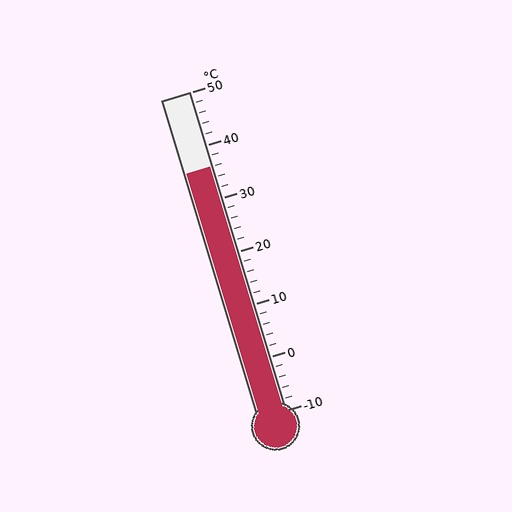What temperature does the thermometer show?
The thermometer shows approximately 36°C.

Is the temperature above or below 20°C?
The temperature is above 20°C.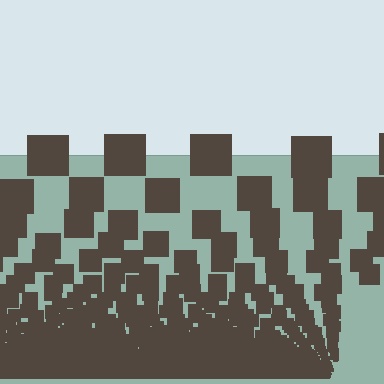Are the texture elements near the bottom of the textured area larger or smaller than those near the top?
Smaller. The gradient is inverted — elements near the bottom are smaller and denser.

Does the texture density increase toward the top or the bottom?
Density increases toward the bottom.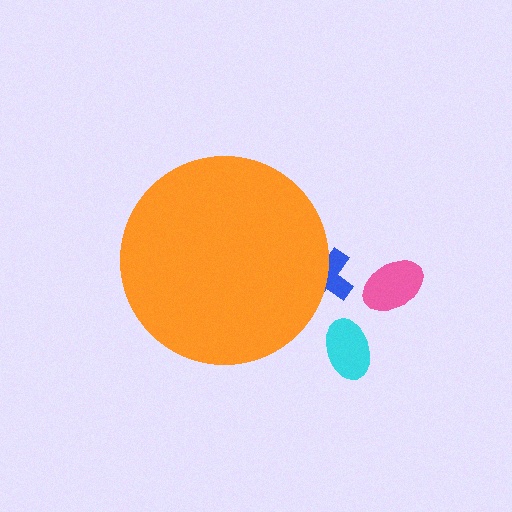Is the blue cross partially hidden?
Yes, the blue cross is partially hidden behind the orange circle.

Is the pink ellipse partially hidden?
No, the pink ellipse is fully visible.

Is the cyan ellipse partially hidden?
No, the cyan ellipse is fully visible.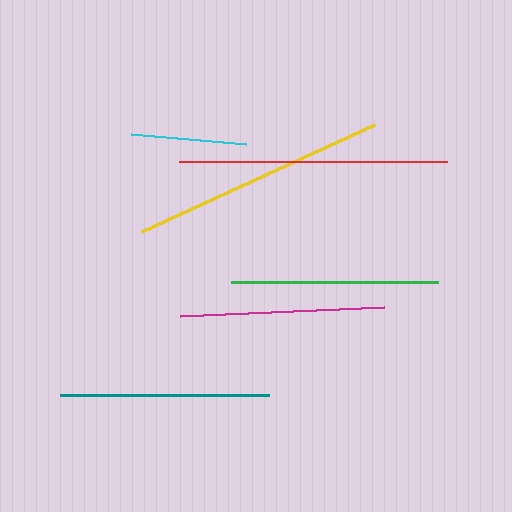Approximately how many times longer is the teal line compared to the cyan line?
The teal line is approximately 1.8 times the length of the cyan line.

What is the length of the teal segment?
The teal segment is approximately 209 pixels long.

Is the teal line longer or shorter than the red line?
The red line is longer than the teal line.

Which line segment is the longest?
The red line is the longest at approximately 268 pixels.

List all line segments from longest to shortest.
From longest to shortest: red, yellow, teal, green, magenta, cyan.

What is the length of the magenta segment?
The magenta segment is approximately 205 pixels long.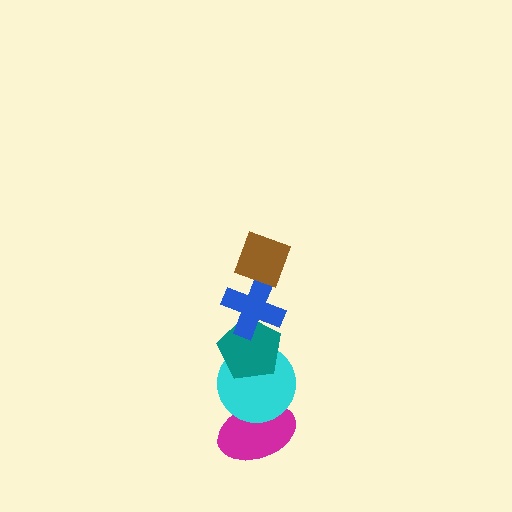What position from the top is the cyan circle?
The cyan circle is 4th from the top.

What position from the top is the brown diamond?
The brown diamond is 1st from the top.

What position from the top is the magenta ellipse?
The magenta ellipse is 5th from the top.